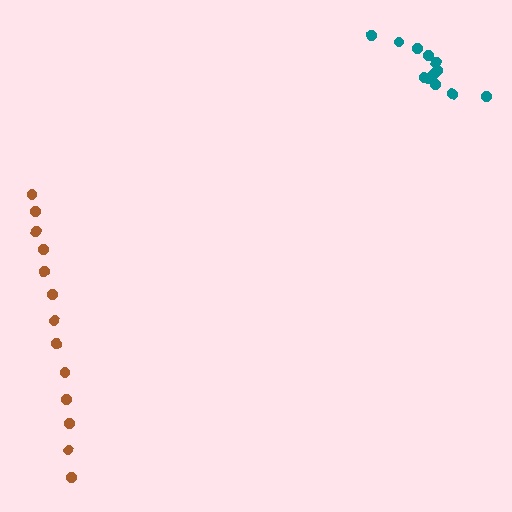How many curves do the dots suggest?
There are 2 distinct paths.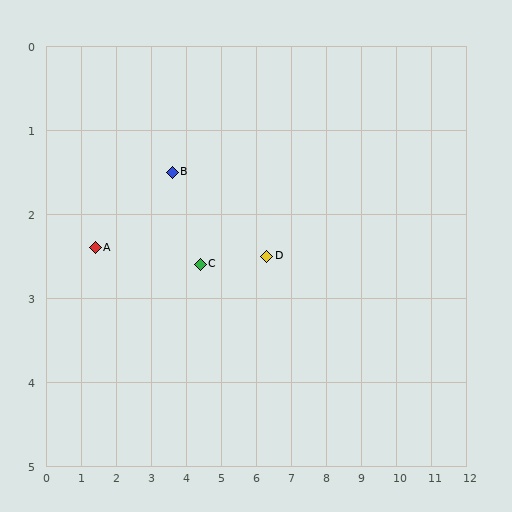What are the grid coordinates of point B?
Point B is at approximately (3.6, 1.5).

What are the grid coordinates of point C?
Point C is at approximately (4.4, 2.6).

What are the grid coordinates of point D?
Point D is at approximately (6.3, 2.5).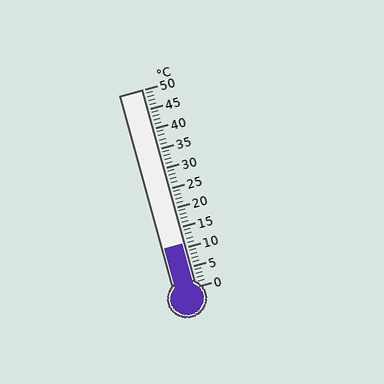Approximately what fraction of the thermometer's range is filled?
The thermometer is filled to approximately 20% of its range.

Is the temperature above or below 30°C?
The temperature is below 30°C.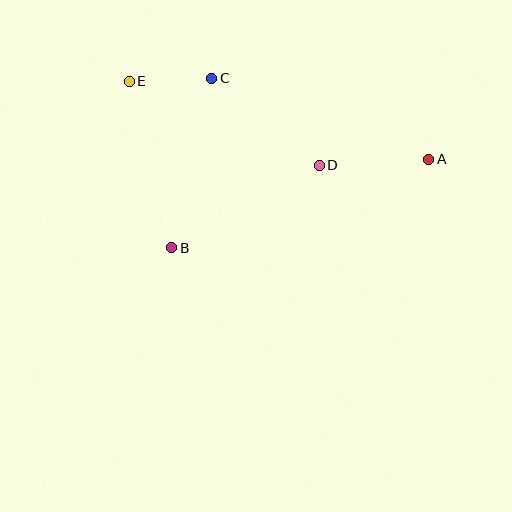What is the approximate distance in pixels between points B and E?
The distance between B and E is approximately 172 pixels.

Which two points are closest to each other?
Points C and E are closest to each other.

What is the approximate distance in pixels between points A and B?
The distance between A and B is approximately 272 pixels.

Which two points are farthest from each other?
Points A and E are farthest from each other.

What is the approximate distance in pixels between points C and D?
The distance between C and D is approximately 138 pixels.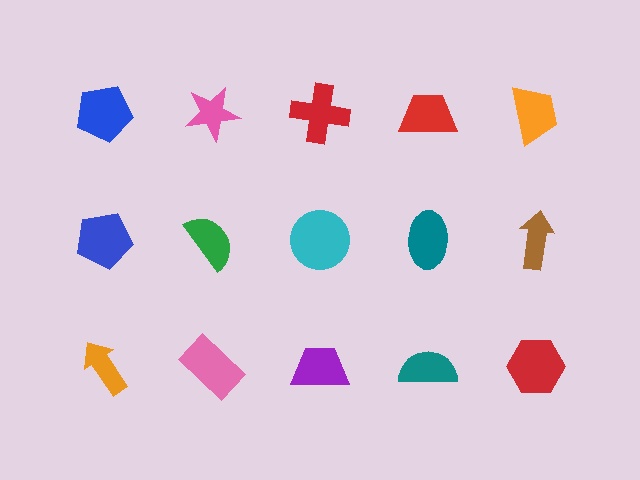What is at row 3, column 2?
A pink rectangle.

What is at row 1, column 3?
A red cross.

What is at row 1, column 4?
A red trapezoid.